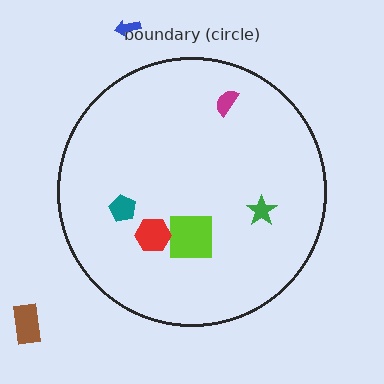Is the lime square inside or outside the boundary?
Inside.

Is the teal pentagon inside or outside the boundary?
Inside.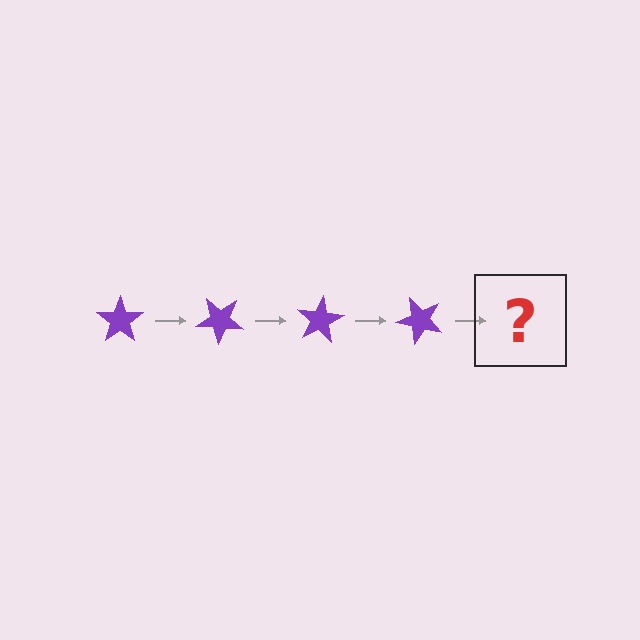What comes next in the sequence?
The next element should be a purple star rotated 160 degrees.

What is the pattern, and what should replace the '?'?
The pattern is that the star rotates 40 degrees each step. The '?' should be a purple star rotated 160 degrees.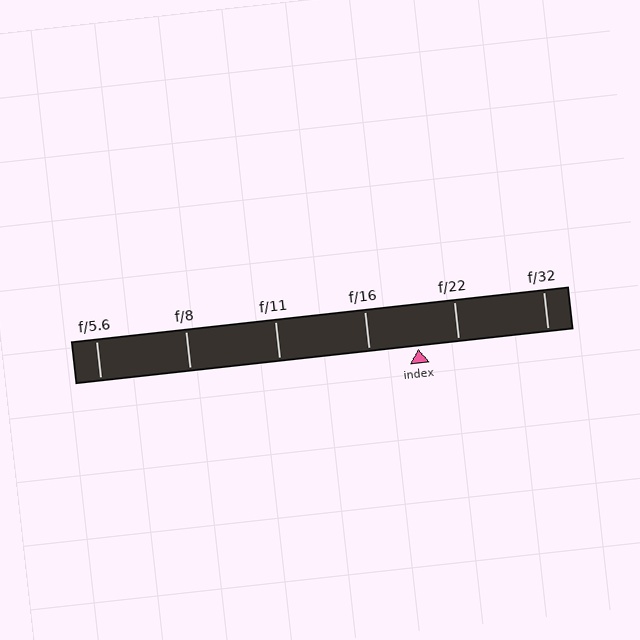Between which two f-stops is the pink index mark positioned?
The index mark is between f/16 and f/22.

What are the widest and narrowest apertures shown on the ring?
The widest aperture shown is f/5.6 and the narrowest is f/32.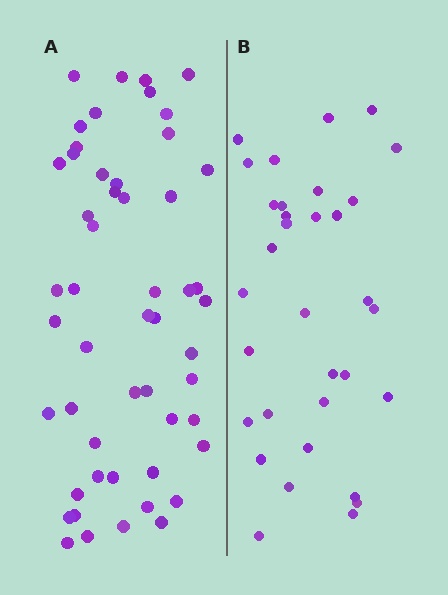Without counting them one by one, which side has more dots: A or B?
Region A (the left region) has more dots.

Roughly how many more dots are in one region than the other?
Region A has approximately 20 more dots than region B.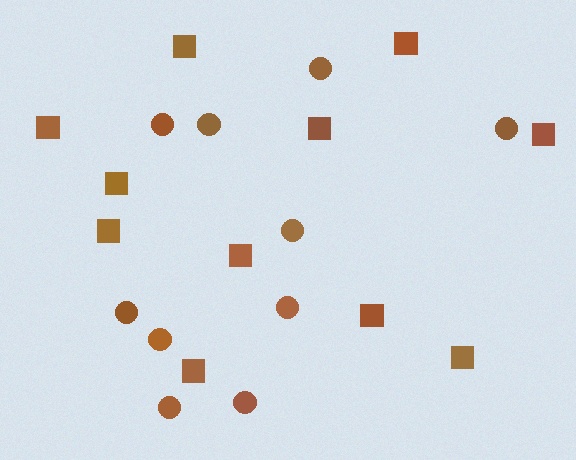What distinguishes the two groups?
There are 2 groups: one group of circles (10) and one group of squares (11).